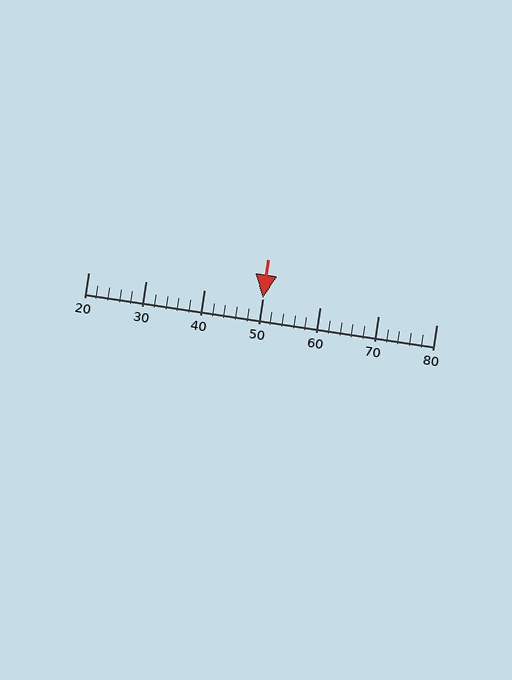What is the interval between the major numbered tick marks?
The major tick marks are spaced 10 units apart.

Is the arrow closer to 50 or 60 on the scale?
The arrow is closer to 50.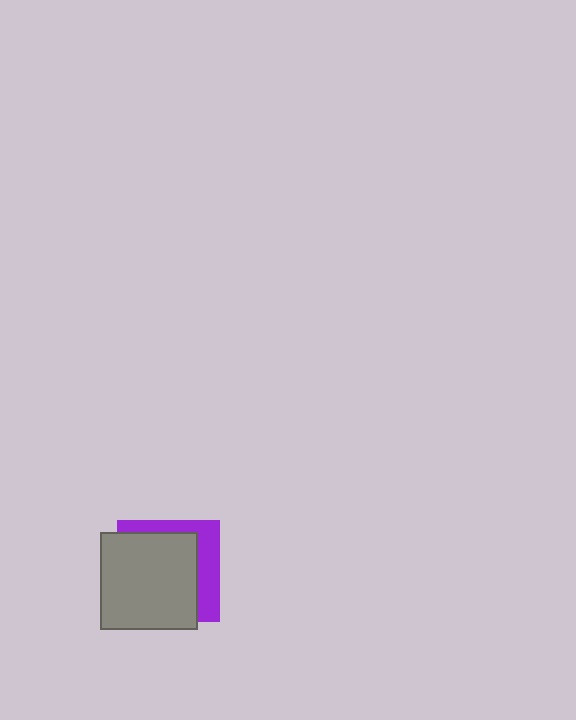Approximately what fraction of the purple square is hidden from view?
Roughly 69% of the purple square is hidden behind the gray square.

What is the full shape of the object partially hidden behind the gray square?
The partially hidden object is a purple square.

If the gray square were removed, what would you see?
You would see the complete purple square.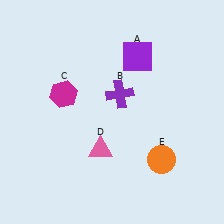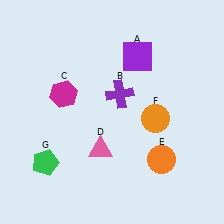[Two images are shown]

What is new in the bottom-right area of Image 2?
An orange circle (F) was added in the bottom-right area of Image 2.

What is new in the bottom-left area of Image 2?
A green pentagon (G) was added in the bottom-left area of Image 2.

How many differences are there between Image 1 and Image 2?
There are 2 differences between the two images.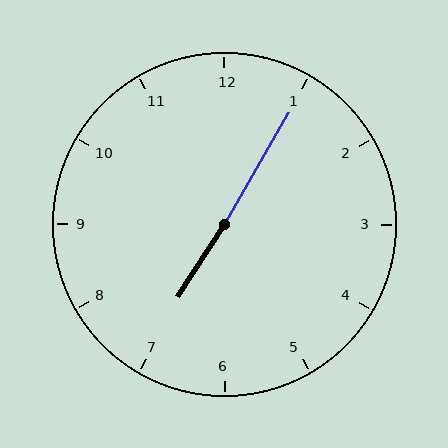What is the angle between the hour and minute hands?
Approximately 178 degrees.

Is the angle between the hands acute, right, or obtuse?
It is obtuse.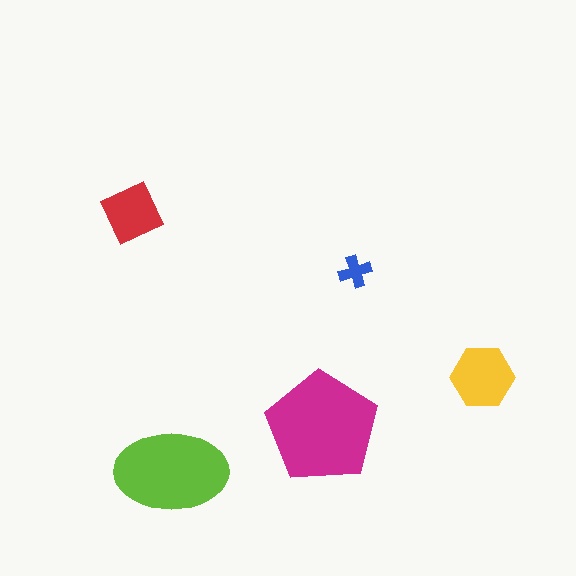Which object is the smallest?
The blue cross.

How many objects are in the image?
There are 5 objects in the image.